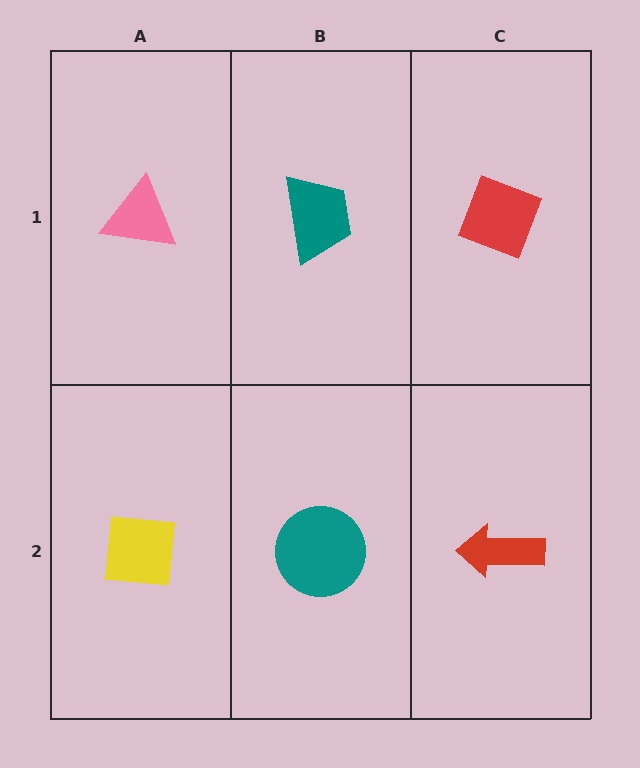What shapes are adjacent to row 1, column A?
A yellow square (row 2, column A), a teal trapezoid (row 1, column B).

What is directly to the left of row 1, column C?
A teal trapezoid.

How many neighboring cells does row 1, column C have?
2.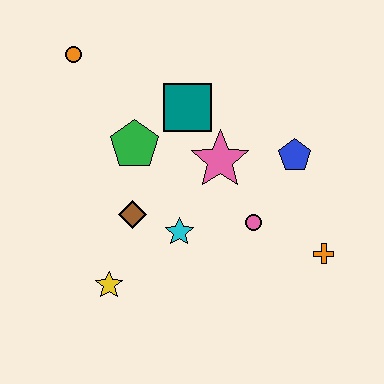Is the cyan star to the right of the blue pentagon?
No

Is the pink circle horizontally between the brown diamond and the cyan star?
No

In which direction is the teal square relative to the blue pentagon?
The teal square is to the left of the blue pentagon.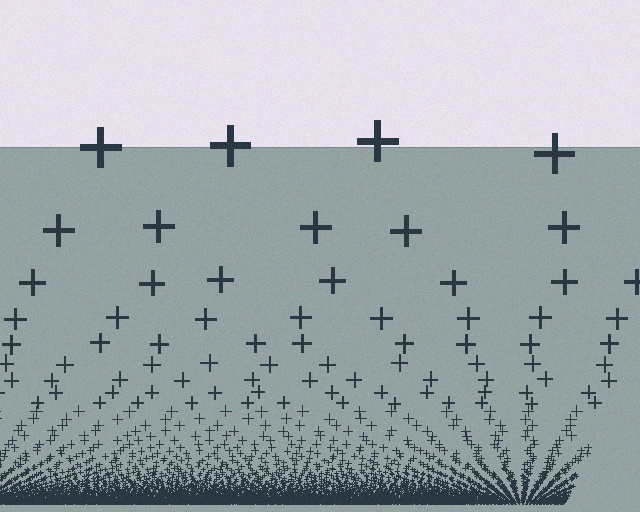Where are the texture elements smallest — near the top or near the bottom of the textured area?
Near the bottom.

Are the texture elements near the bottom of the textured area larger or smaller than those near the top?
Smaller. The gradient is inverted — elements near the bottom are smaller and denser.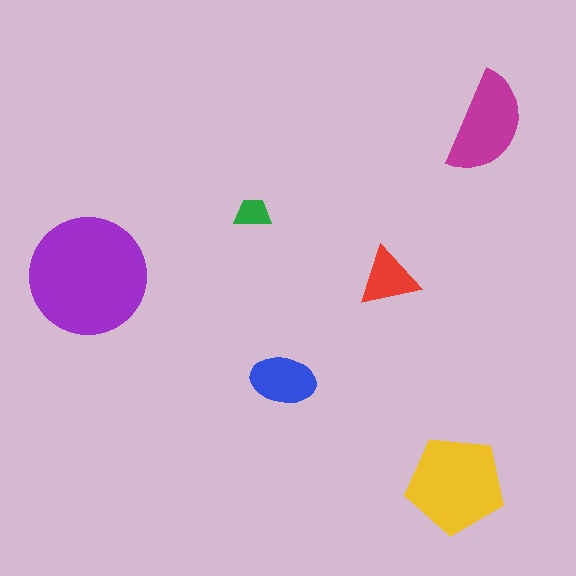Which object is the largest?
The purple circle.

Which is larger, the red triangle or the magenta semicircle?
The magenta semicircle.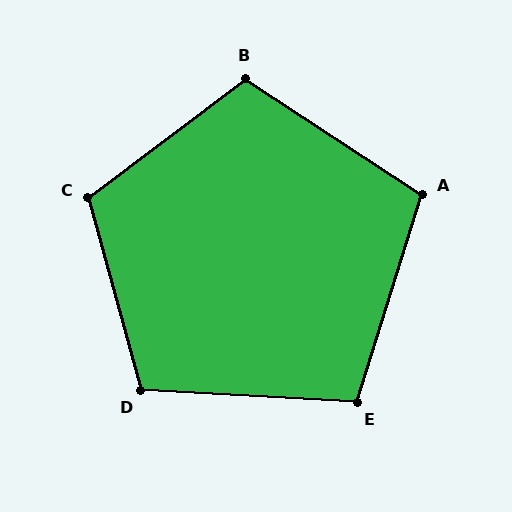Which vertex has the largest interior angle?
C, at approximately 112 degrees.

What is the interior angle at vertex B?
Approximately 110 degrees (obtuse).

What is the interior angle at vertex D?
Approximately 108 degrees (obtuse).